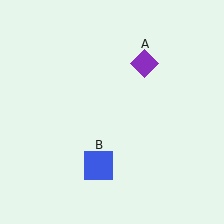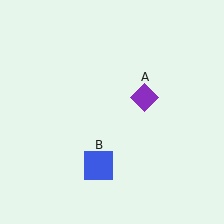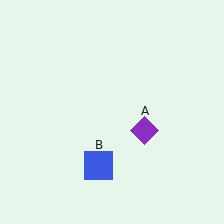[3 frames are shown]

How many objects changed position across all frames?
1 object changed position: purple diamond (object A).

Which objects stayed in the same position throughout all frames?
Blue square (object B) remained stationary.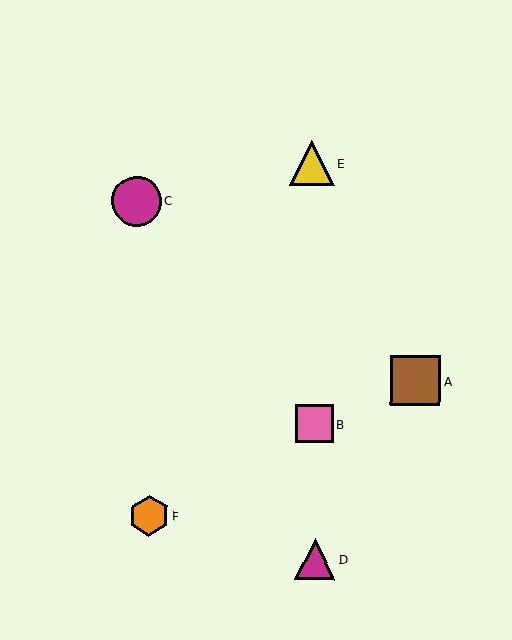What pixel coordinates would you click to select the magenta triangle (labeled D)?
Click at (315, 559) to select the magenta triangle D.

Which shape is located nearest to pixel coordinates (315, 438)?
The pink square (labeled B) at (315, 424) is nearest to that location.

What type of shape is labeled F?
Shape F is an orange hexagon.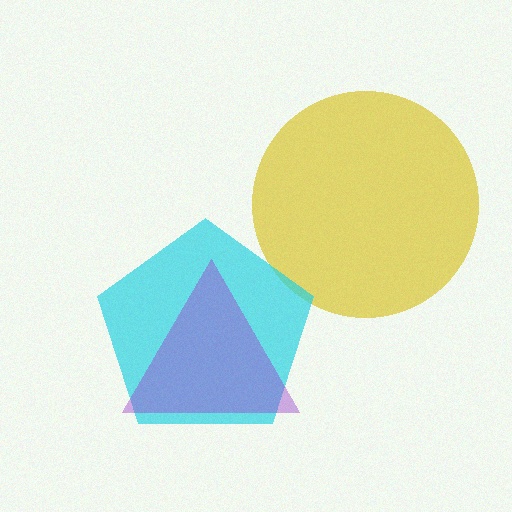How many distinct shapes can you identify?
There are 3 distinct shapes: a yellow circle, a cyan pentagon, a purple triangle.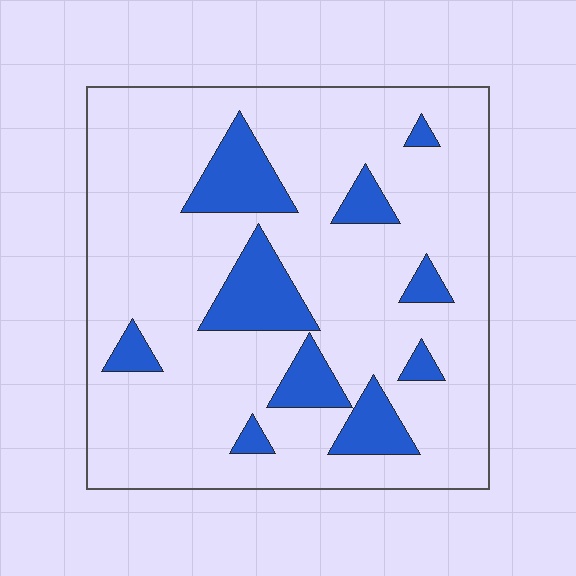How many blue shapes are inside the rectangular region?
10.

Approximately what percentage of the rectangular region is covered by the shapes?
Approximately 15%.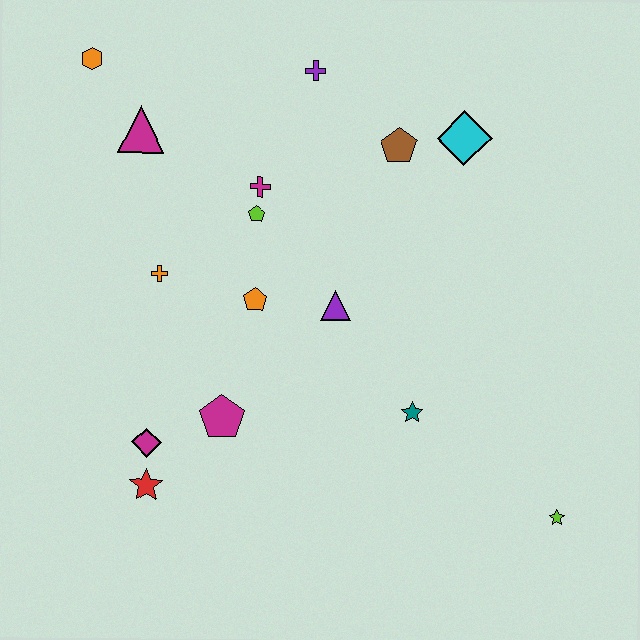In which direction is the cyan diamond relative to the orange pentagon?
The cyan diamond is to the right of the orange pentagon.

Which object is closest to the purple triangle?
The orange pentagon is closest to the purple triangle.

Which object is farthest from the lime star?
The orange hexagon is farthest from the lime star.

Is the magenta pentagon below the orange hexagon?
Yes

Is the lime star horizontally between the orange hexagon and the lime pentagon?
No